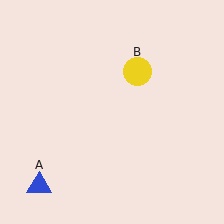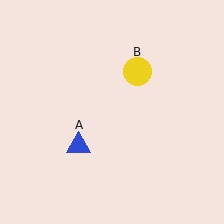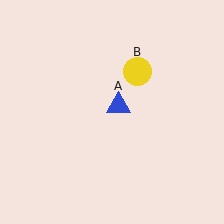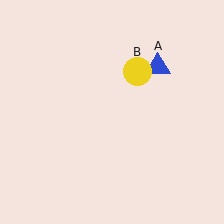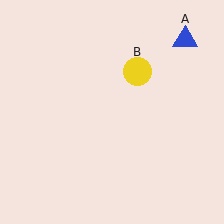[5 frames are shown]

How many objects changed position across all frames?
1 object changed position: blue triangle (object A).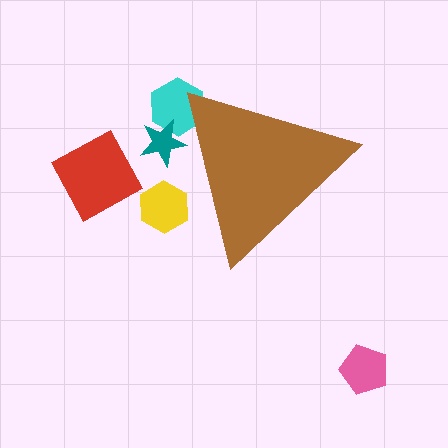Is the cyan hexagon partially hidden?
Yes, the cyan hexagon is partially hidden behind the brown triangle.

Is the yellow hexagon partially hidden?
Yes, the yellow hexagon is partially hidden behind the brown triangle.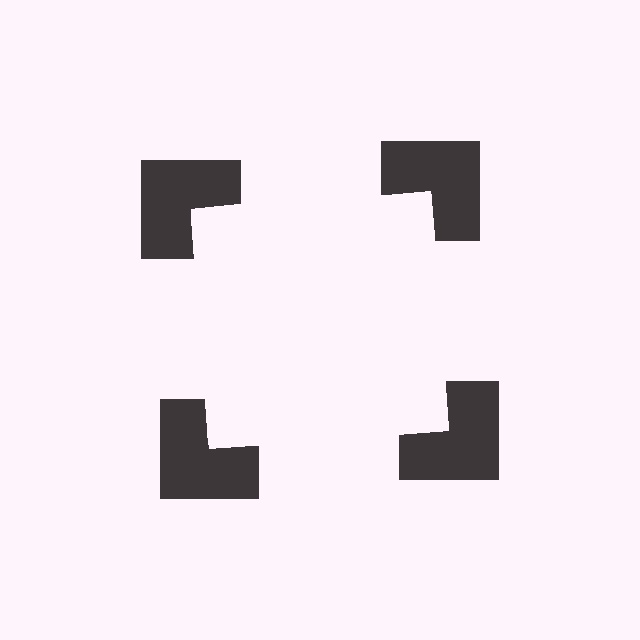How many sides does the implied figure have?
4 sides.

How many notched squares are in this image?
There are 4 — one at each vertex of the illusory square.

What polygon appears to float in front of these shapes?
An illusory square — its edges are inferred from the aligned wedge cuts in the notched squares, not physically drawn.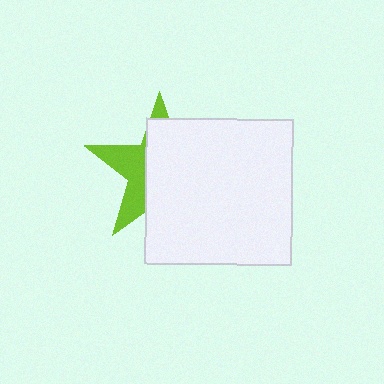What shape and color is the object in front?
The object in front is a white square.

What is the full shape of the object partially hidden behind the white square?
The partially hidden object is a lime star.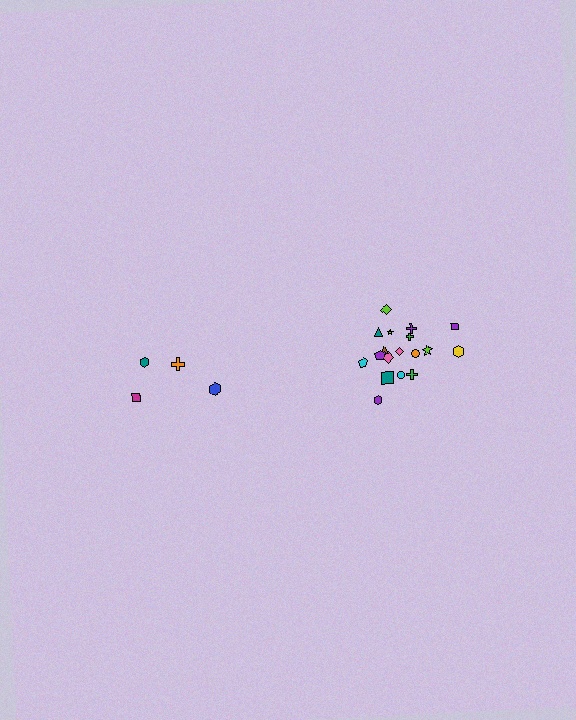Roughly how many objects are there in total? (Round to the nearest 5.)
Roughly 20 objects in total.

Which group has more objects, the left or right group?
The right group.